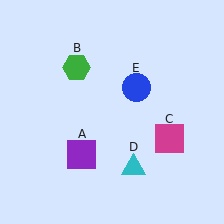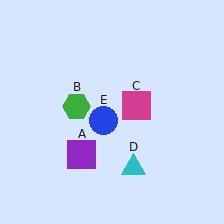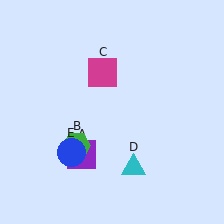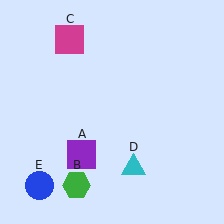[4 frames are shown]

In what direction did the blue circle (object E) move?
The blue circle (object E) moved down and to the left.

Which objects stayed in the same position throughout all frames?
Purple square (object A) and cyan triangle (object D) remained stationary.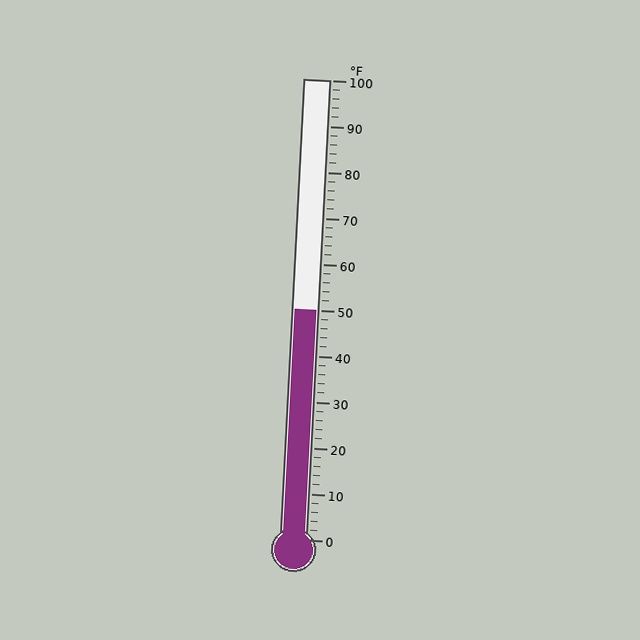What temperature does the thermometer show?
The thermometer shows approximately 50°F.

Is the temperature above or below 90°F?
The temperature is below 90°F.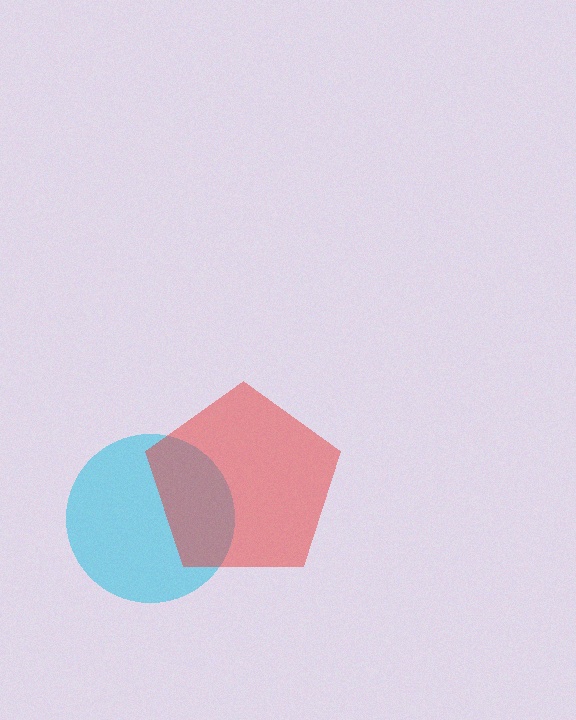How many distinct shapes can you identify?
There are 2 distinct shapes: a cyan circle, a red pentagon.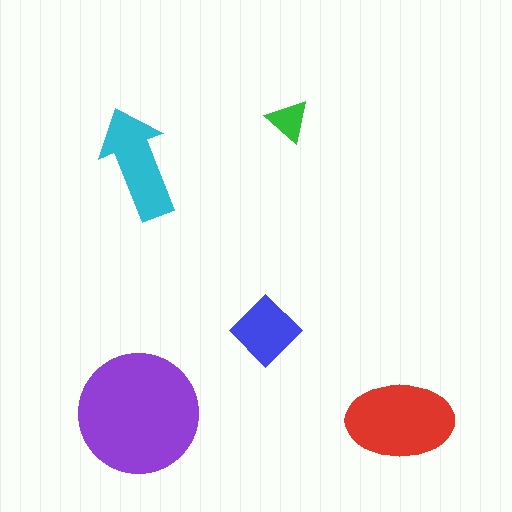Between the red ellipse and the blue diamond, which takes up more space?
The red ellipse.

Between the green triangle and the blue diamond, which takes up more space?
The blue diamond.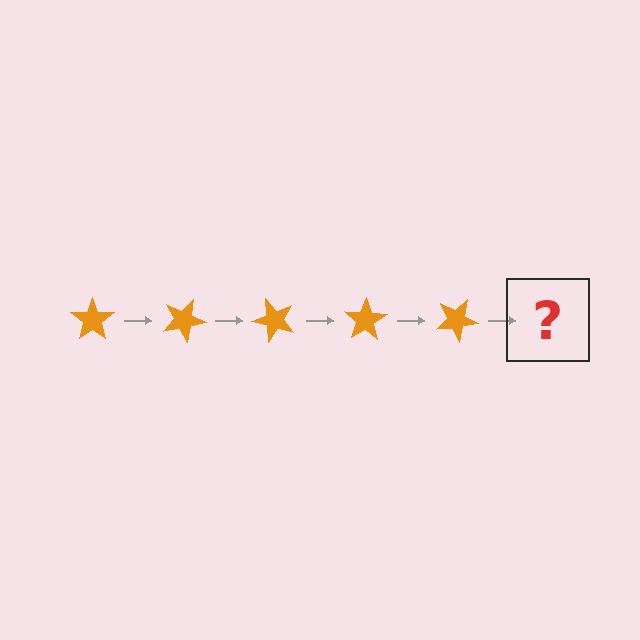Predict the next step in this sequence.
The next step is an orange star rotated 125 degrees.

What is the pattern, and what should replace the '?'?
The pattern is that the star rotates 25 degrees each step. The '?' should be an orange star rotated 125 degrees.